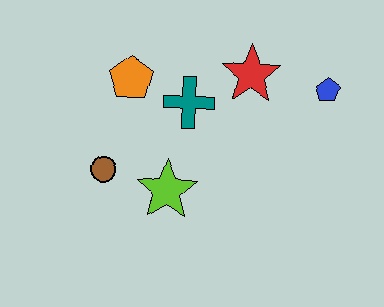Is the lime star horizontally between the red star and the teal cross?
No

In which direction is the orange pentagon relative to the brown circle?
The orange pentagon is above the brown circle.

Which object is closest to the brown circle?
The lime star is closest to the brown circle.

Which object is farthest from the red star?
The brown circle is farthest from the red star.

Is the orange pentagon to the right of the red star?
No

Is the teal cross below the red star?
Yes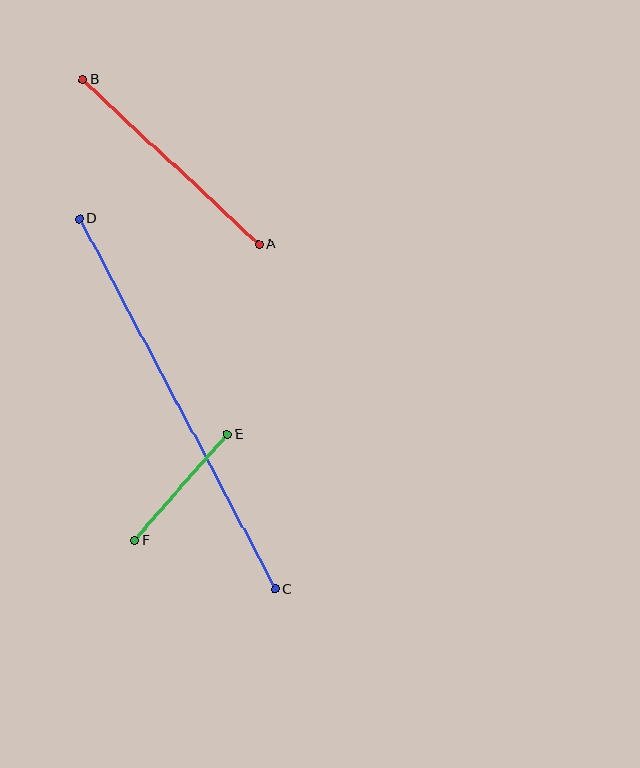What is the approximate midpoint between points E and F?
The midpoint is at approximately (181, 487) pixels.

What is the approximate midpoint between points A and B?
The midpoint is at approximately (171, 162) pixels.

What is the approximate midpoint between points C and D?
The midpoint is at approximately (177, 404) pixels.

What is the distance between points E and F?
The distance is approximately 141 pixels.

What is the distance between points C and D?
The distance is approximately 420 pixels.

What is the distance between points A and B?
The distance is approximately 241 pixels.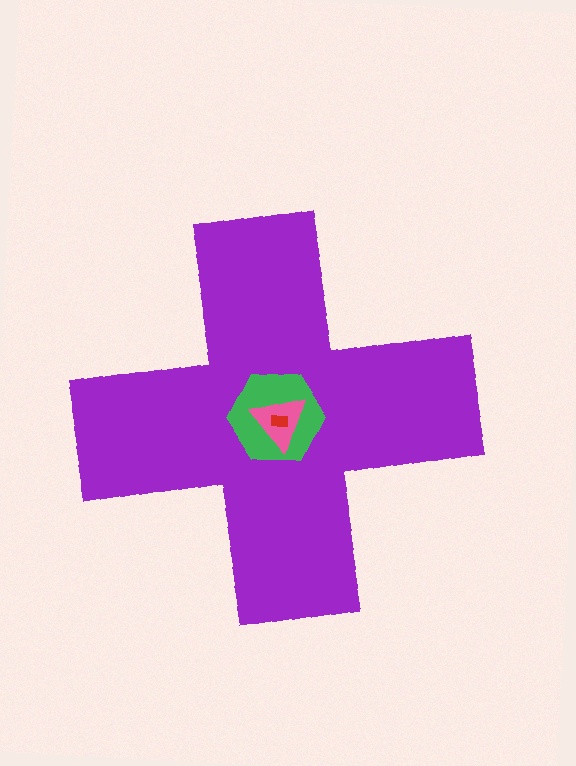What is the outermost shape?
The purple cross.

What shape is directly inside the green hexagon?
The pink triangle.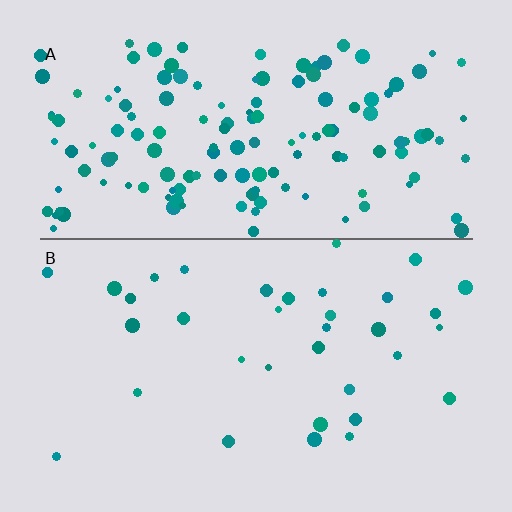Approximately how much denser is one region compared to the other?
Approximately 4.1× — region A over region B.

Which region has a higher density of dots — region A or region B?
A (the top).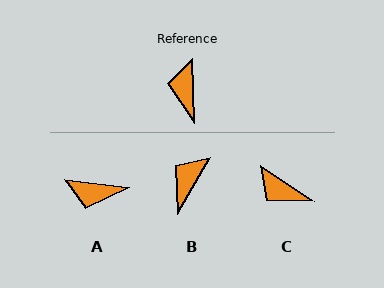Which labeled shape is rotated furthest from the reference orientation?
A, about 81 degrees away.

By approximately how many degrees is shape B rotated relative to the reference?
Approximately 32 degrees clockwise.